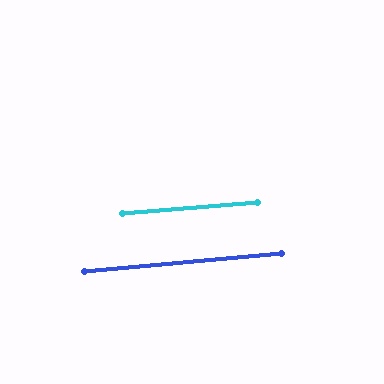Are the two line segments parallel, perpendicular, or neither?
Parallel — their directions differ by only 0.6°.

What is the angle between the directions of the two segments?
Approximately 1 degree.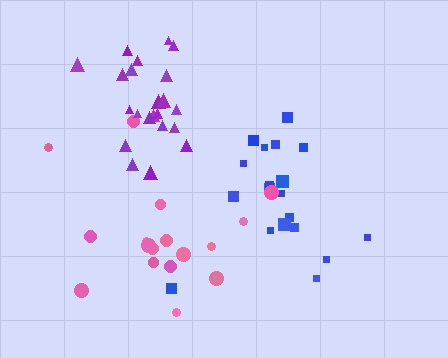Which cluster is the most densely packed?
Purple.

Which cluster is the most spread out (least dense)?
Blue.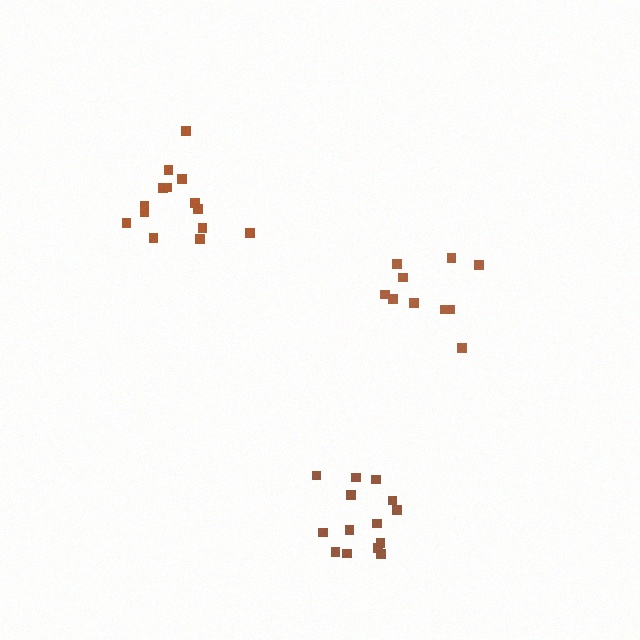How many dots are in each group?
Group 1: 10 dots, Group 2: 14 dots, Group 3: 14 dots (38 total).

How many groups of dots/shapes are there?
There are 3 groups.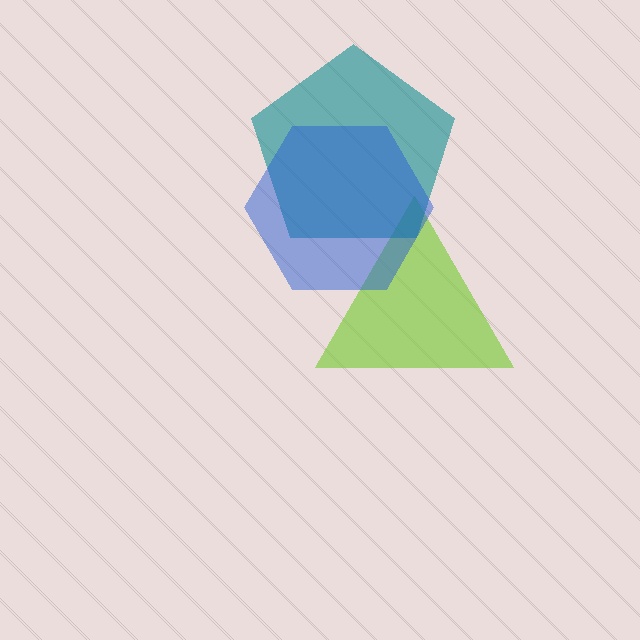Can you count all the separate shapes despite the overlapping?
Yes, there are 3 separate shapes.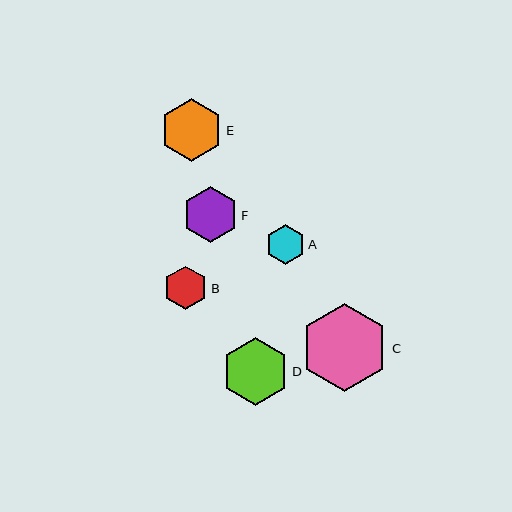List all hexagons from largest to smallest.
From largest to smallest: C, D, E, F, B, A.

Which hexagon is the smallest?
Hexagon A is the smallest with a size of approximately 40 pixels.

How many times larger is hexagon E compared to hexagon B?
Hexagon E is approximately 1.4 times the size of hexagon B.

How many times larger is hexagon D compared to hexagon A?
Hexagon D is approximately 1.7 times the size of hexagon A.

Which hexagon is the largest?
Hexagon C is the largest with a size of approximately 88 pixels.